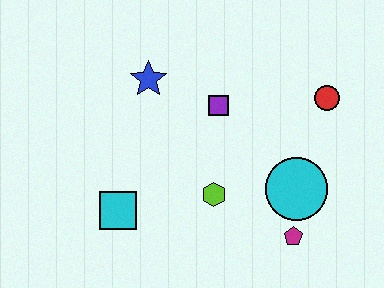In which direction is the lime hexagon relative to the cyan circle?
The lime hexagon is to the left of the cyan circle.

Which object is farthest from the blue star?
The magenta pentagon is farthest from the blue star.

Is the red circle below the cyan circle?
No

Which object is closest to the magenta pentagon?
The cyan circle is closest to the magenta pentagon.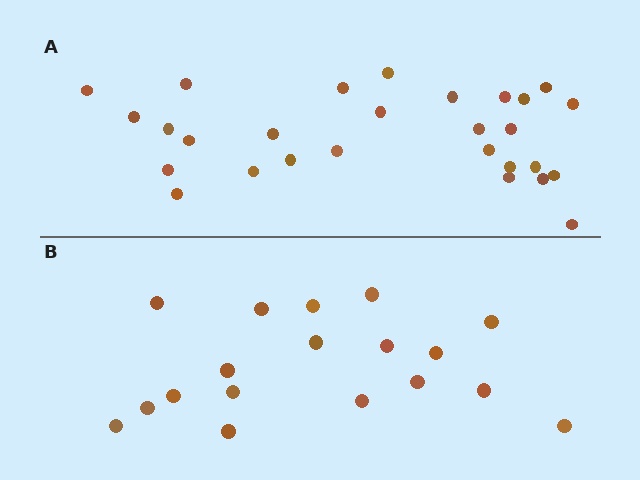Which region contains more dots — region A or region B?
Region A (the top region) has more dots.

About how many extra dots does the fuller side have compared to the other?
Region A has roughly 10 or so more dots than region B.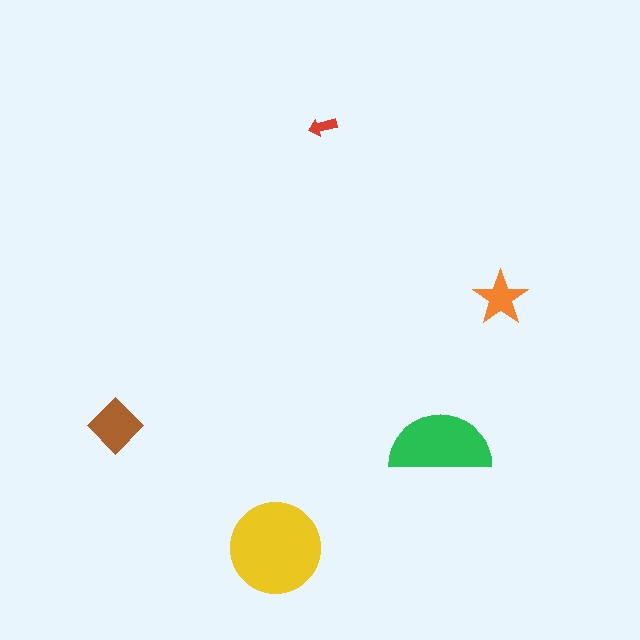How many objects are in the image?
There are 5 objects in the image.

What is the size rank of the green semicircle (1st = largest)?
2nd.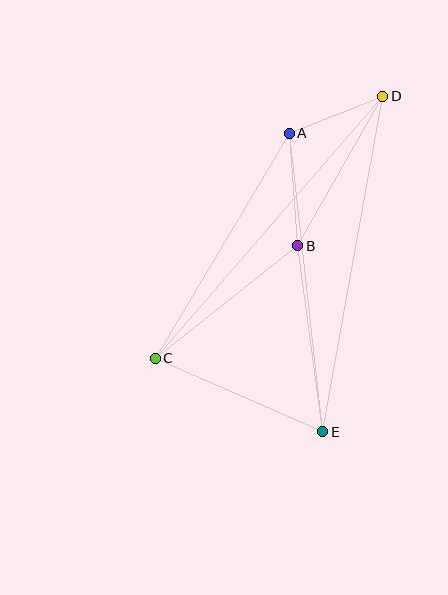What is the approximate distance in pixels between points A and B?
The distance between A and B is approximately 113 pixels.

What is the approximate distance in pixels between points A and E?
The distance between A and E is approximately 300 pixels.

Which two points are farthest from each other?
Points C and D are farthest from each other.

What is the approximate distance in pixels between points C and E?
The distance between C and E is approximately 183 pixels.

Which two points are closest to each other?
Points A and D are closest to each other.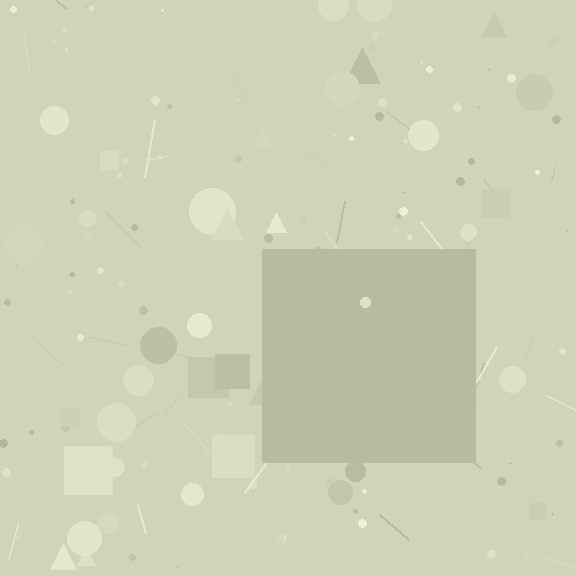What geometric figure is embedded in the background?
A square is embedded in the background.